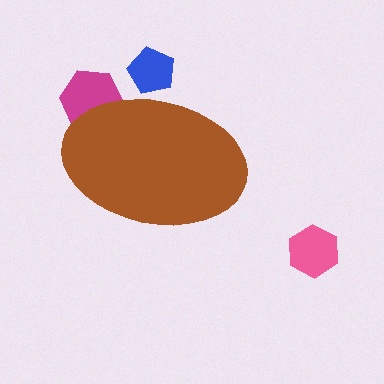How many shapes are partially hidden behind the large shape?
2 shapes are partially hidden.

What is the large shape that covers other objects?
A brown ellipse.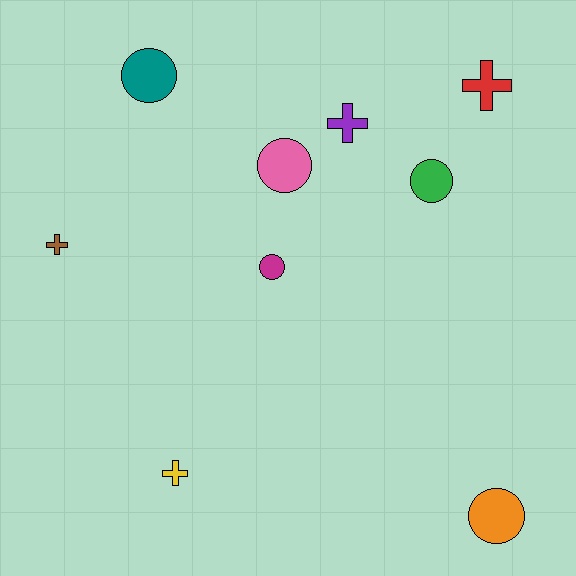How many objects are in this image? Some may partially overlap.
There are 9 objects.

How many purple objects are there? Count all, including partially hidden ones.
There is 1 purple object.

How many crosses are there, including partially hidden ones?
There are 4 crosses.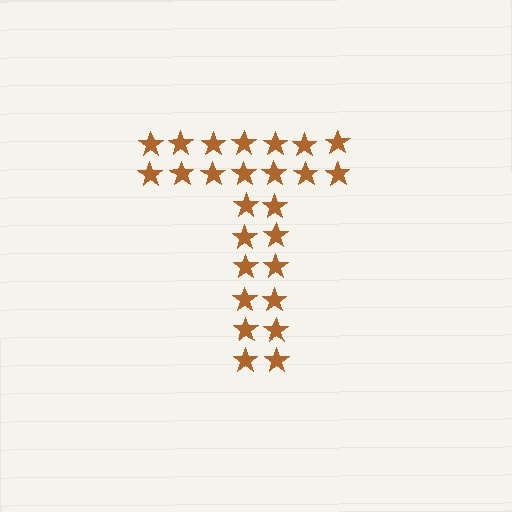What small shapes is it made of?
It is made of small stars.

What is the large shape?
The large shape is the letter T.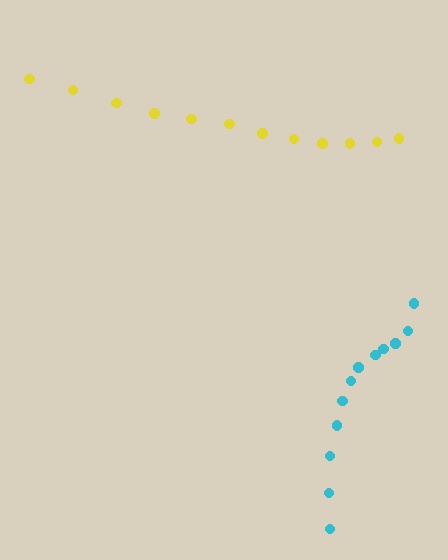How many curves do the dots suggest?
There are 2 distinct paths.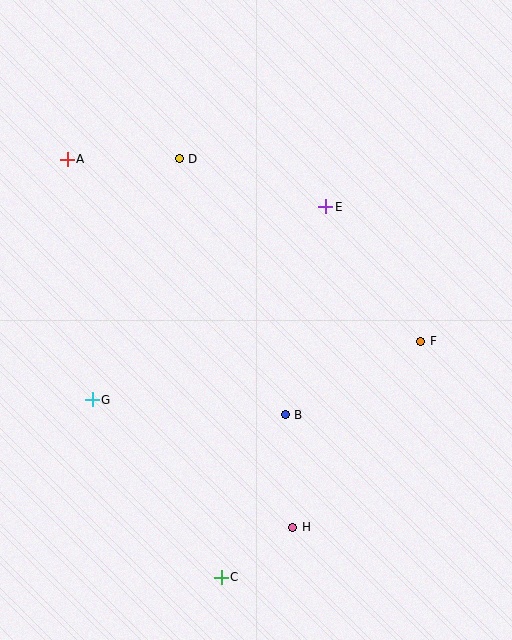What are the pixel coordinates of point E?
Point E is at (326, 207).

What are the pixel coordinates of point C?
Point C is at (221, 577).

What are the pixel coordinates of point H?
Point H is at (293, 527).